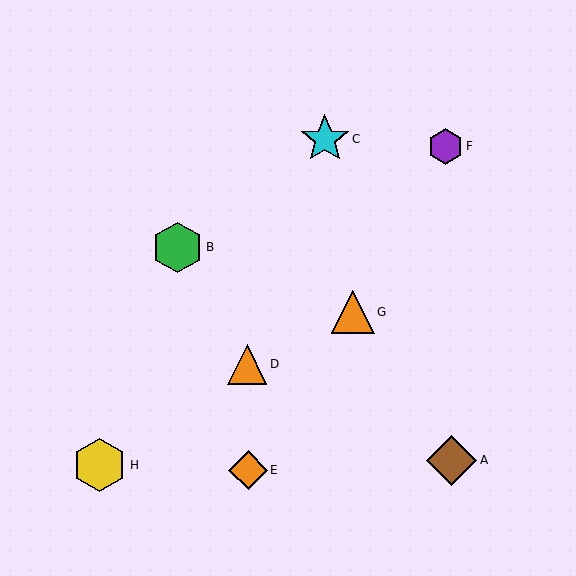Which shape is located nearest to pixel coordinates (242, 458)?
The orange diamond (labeled E) at (248, 470) is nearest to that location.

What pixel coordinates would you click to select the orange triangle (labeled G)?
Click at (353, 312) to select the orange triangle G.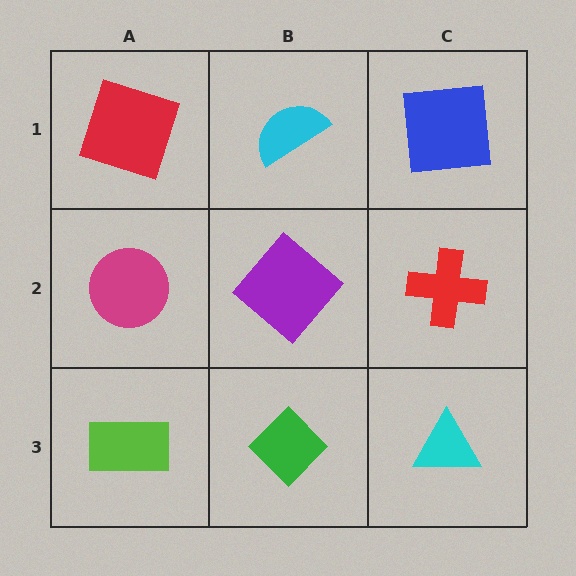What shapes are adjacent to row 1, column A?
A magenta circle (row 2, column A), a cyan semicircle (row 1, column B).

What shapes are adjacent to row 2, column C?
A blue square (row 1, column C), a cyan triangle (row 3, column C), a purple diamond (row 2, column B).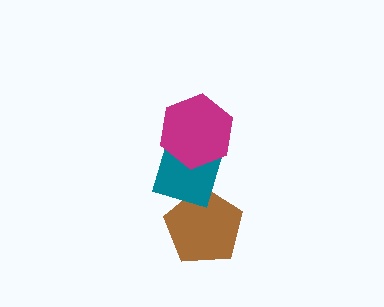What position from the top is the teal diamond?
The teal diamond is 2nd from the top.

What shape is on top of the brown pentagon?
The teal diamond is on top of the brown pentagon.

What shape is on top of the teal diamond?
The magenta hexagon is on top of the teal diamond.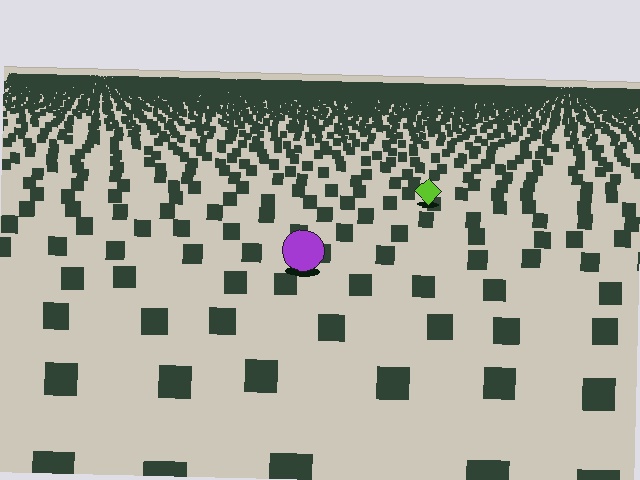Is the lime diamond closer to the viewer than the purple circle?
No. The purple circle is closer — you can tell from the texture gradient: the ground texture is coarser near it.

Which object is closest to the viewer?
The purple circle is closest. The texture marks near it are larger and more spread out.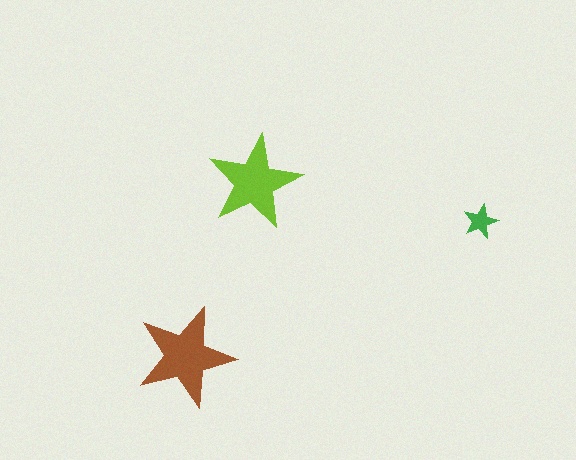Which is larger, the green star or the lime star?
The lime one.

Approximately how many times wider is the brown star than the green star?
About 3 times wider.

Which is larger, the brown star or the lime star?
The brown one.